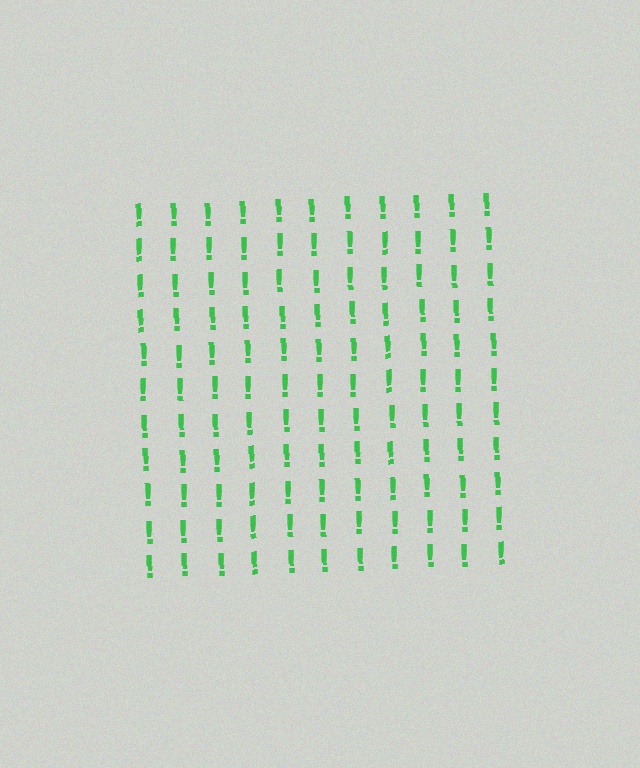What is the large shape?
The large shape is a square.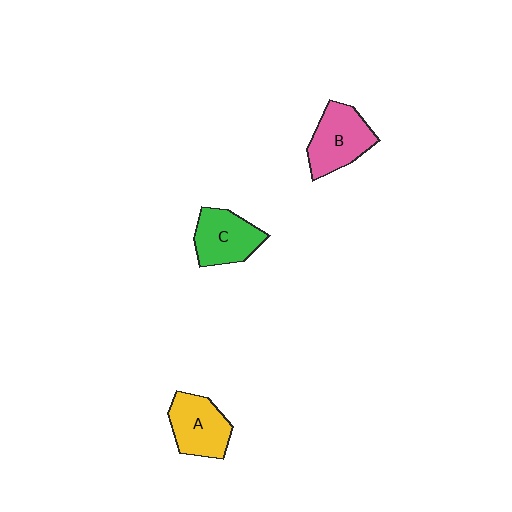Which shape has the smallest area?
Shape C (green).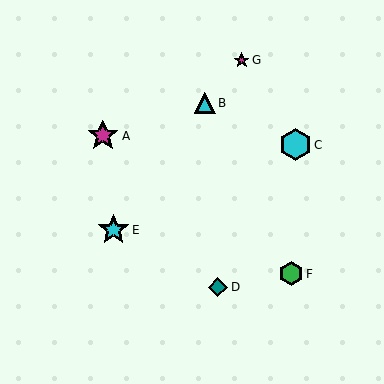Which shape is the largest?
The cyan hexagon (labeled C) is the largest.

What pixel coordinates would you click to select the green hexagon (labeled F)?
Click at (291, 274) to select the green hexagon F.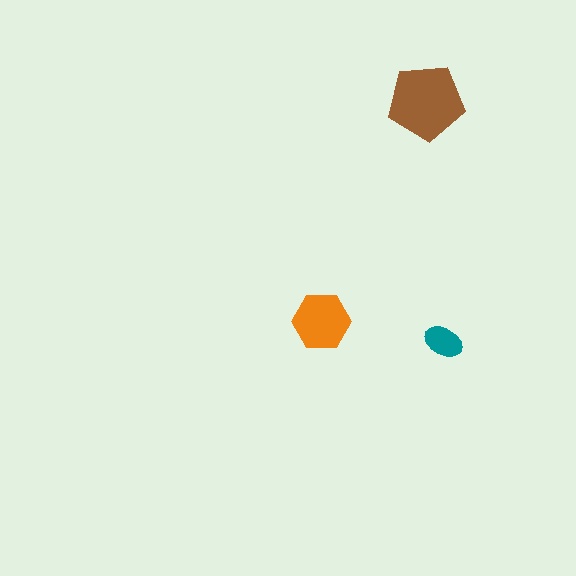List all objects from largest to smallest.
The brown pentagon, the orange hexagon, the teal ellipse.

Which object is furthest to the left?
The orange hexagon is leftmost.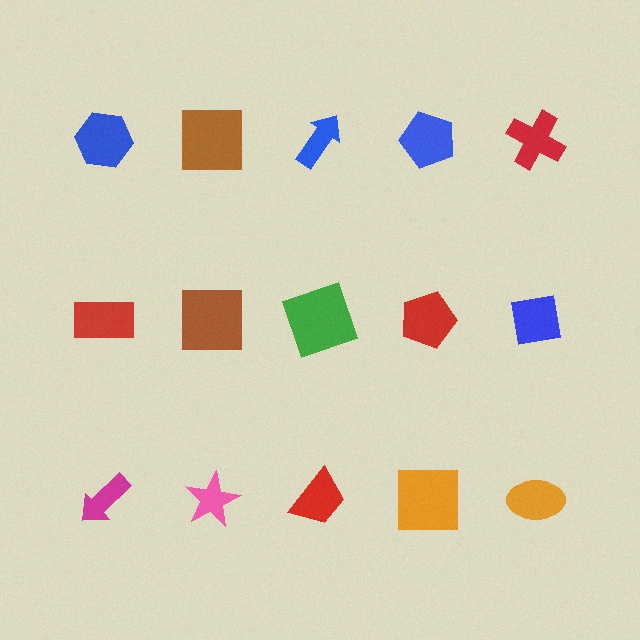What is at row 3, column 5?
An orange ellipse.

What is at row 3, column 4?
An orange square.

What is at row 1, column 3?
A blue arrow.